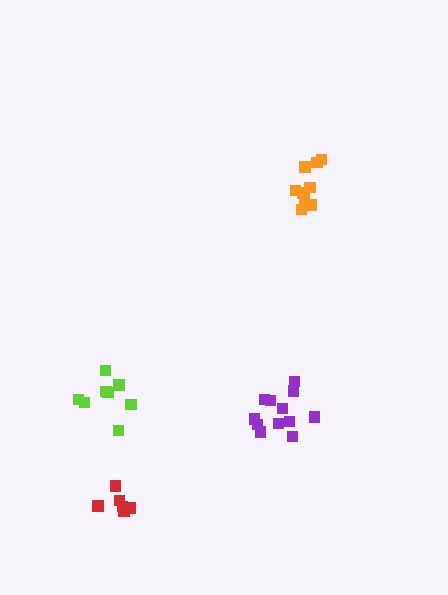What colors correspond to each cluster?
The clusters are colored: orange, purple, lime, red.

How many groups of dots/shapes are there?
There are 4 groups.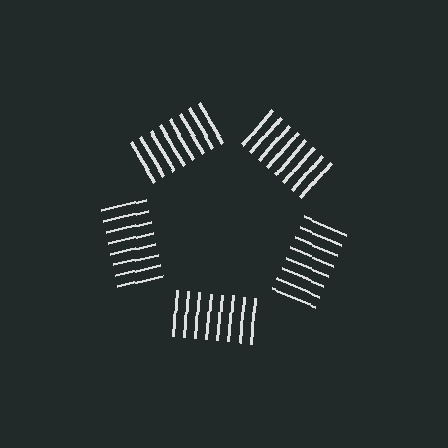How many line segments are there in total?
40 — 8 along each of the 5 edges.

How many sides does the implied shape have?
5 sides — the line-ends trace a pentagon.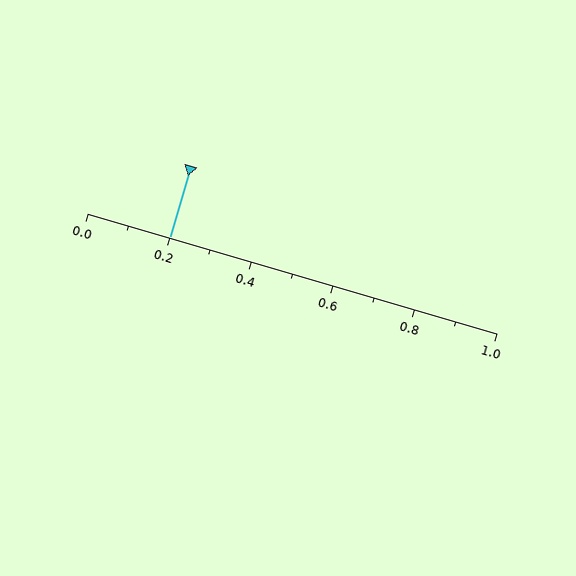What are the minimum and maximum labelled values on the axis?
The axis runs from 0.0 to 1.0.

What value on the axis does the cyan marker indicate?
The marker indicates approximately 0.2.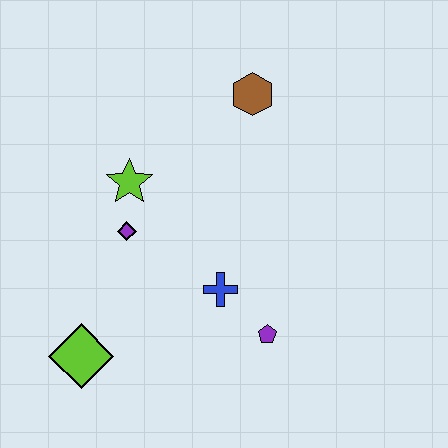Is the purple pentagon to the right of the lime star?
Yes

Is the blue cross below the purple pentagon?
No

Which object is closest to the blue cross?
The purple pentagon is closest to the blue cross.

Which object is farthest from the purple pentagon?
The brown hexagon is farthest from the purple pentagon.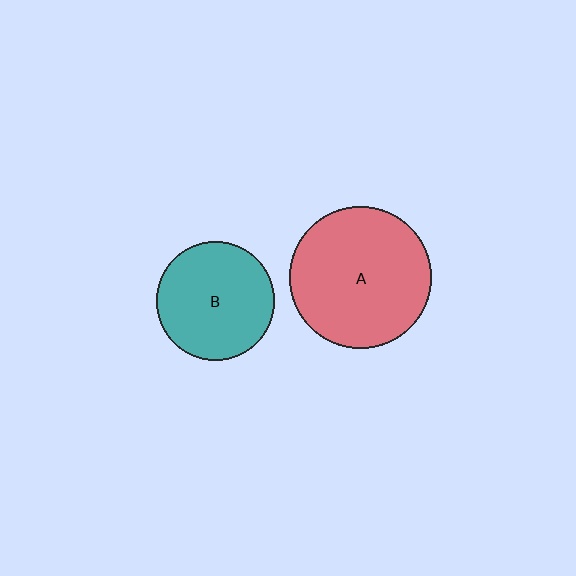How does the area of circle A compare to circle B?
Approximately 1.4 times.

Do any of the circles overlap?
No, none of the circles overlap.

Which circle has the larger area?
Circle A (red).